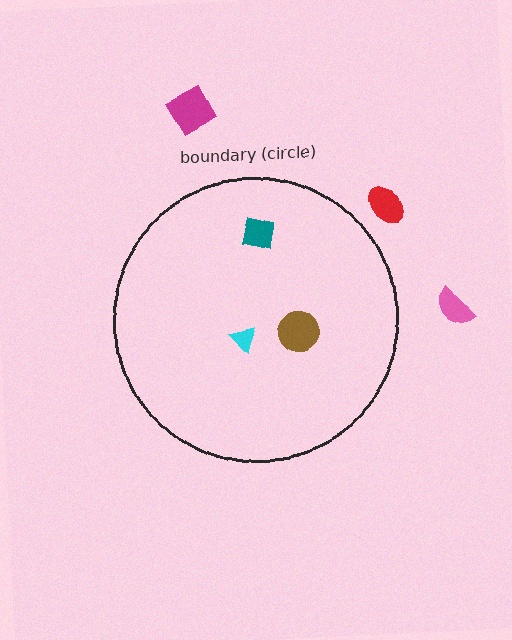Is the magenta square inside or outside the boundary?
Outside.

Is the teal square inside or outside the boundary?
Inside.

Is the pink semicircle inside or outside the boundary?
Outside.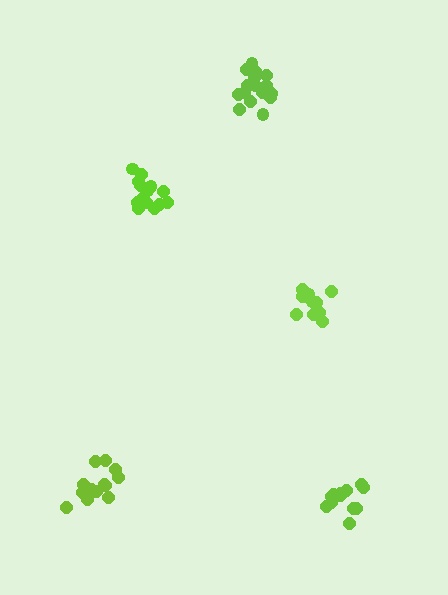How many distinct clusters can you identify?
There are 5 distinct clusters.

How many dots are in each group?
Group 1: 16 dots, Group 2: 16 dots, Group 3: 12 dots, Group 4: 11 dots, Group 5: 13 dots (68 total).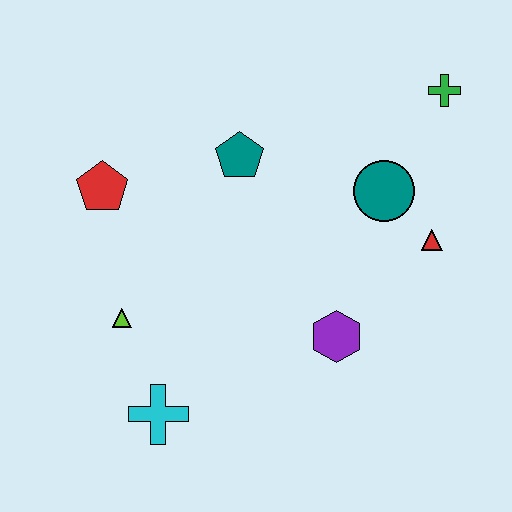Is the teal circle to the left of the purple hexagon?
No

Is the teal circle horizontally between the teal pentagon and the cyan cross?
No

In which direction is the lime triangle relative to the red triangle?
The lime triangle is to the left of the red triangle.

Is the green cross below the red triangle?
No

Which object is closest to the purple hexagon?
The red triangle is closest to the purple hexagon.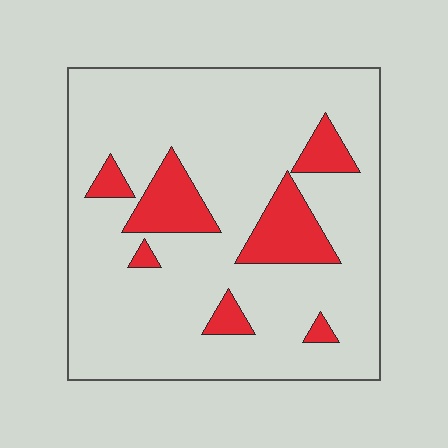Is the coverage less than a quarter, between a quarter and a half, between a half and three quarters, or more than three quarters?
Less than a quarter.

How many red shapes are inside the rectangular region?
7.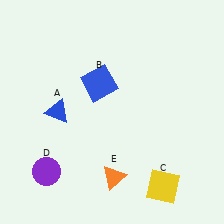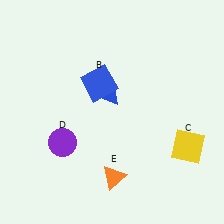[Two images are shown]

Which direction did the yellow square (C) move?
The yellow square (C) moved up.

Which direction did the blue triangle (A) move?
The blue triangle (A) moved right.